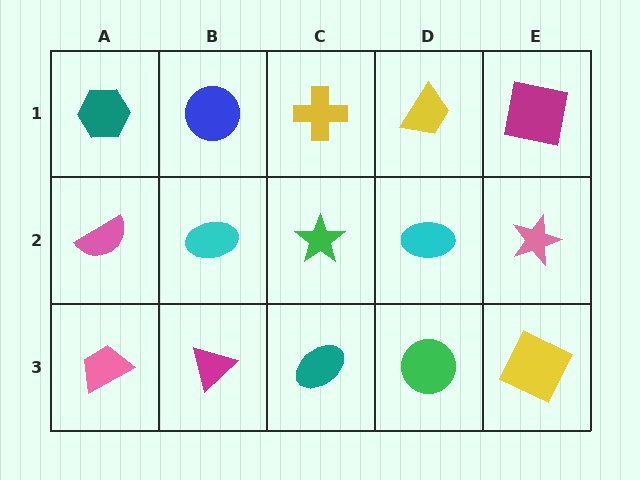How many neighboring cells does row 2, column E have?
3.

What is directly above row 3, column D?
A cyan ellipse.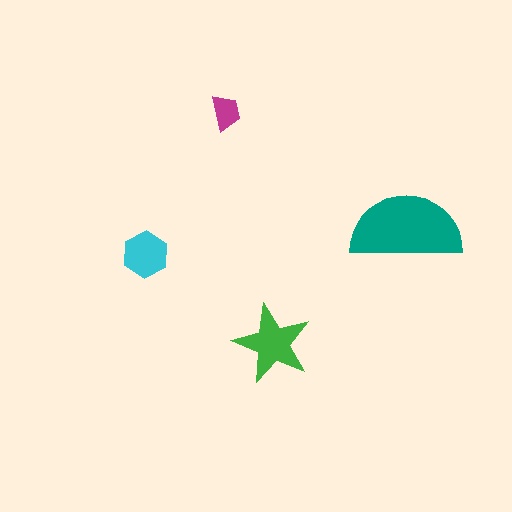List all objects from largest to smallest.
The teal semicircle, the green star, the cyan hexagon, the magenta trapezoid.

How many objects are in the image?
There are 4 objects in the image.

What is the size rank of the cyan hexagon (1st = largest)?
3rd.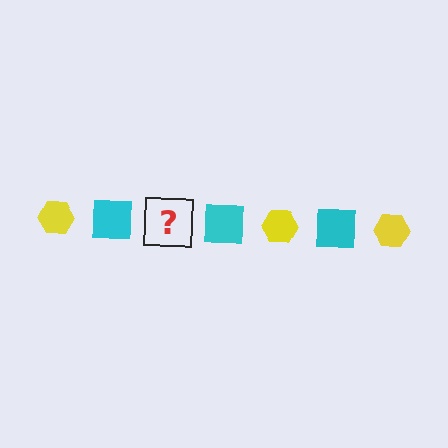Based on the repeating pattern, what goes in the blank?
The blank should be a yellow hexagon.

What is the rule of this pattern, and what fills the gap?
The rule is that the pattern alternates between yellow hexagon and cyan square. The gap should be filled with a yellow hexagon.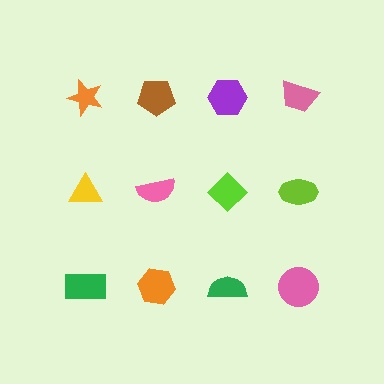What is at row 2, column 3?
A lime diamond.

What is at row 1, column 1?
An orange star.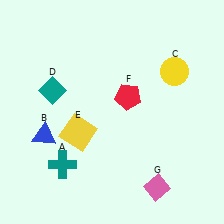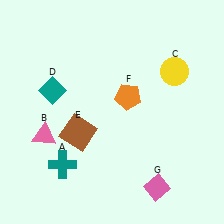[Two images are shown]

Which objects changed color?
B changed from blue to pink. E changed from yellow to brown. F changed from red to orange.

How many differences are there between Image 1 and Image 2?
There are 3 differences between the two images.